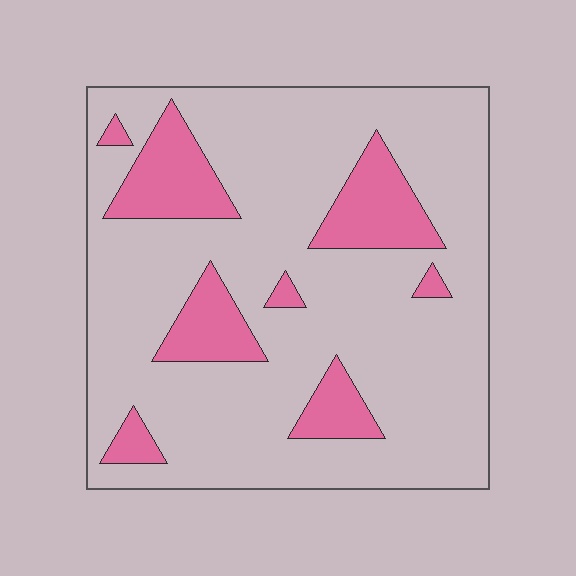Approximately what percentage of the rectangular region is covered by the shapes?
Approximately 20%.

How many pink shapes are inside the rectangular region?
8.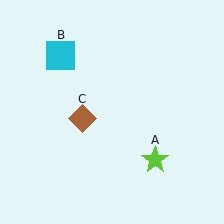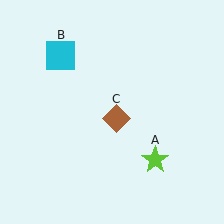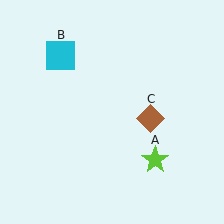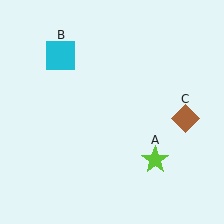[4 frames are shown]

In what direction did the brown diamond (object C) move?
The brown diamond (object C) moved right.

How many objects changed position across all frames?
1 object changed position: brown diamond (object C).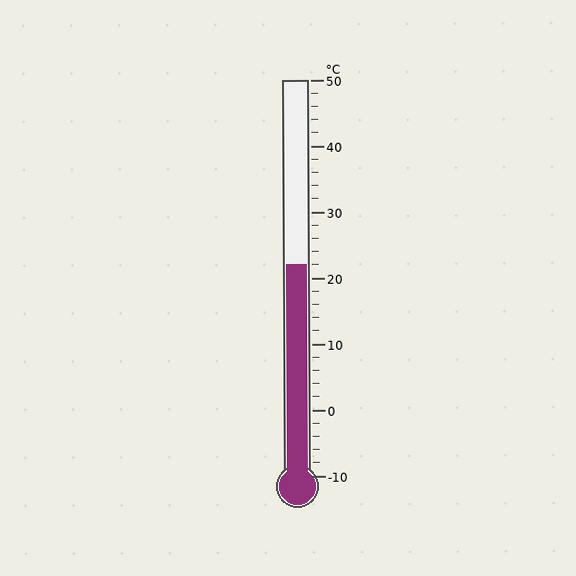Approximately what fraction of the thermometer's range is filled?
The thermometer is filled to approximately 55% of its range.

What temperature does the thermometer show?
The thermometer shows approximately 22°C.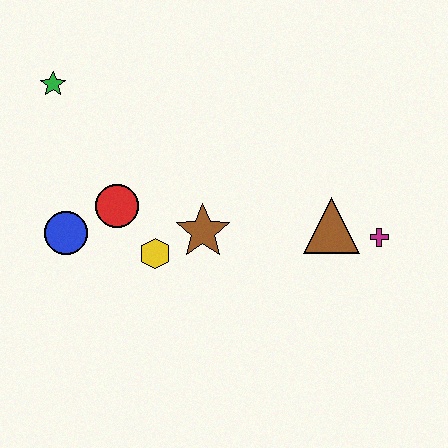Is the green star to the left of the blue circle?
Yes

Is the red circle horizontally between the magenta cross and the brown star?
No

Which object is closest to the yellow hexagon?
The brown star is closest to the yellow hexagon.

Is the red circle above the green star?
No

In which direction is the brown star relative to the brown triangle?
The brown star is to the left of the brown triangle.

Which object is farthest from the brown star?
The green star is farthest from the brown star.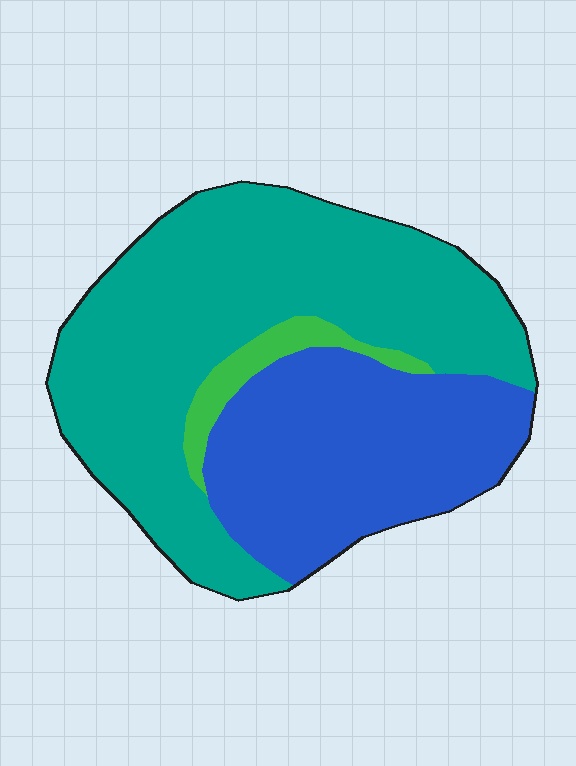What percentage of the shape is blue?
Blue covers 36% of the shape.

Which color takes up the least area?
Green, at roughly 5%.